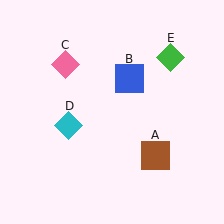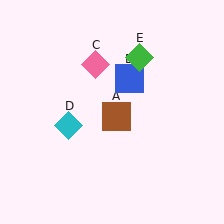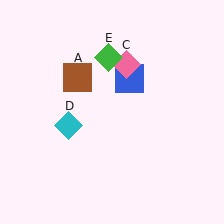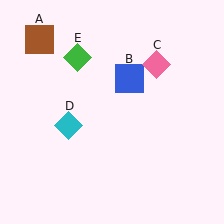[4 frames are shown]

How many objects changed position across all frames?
3 objects changed position: brown square (object A), pink diamond (object C), green diamond (object E).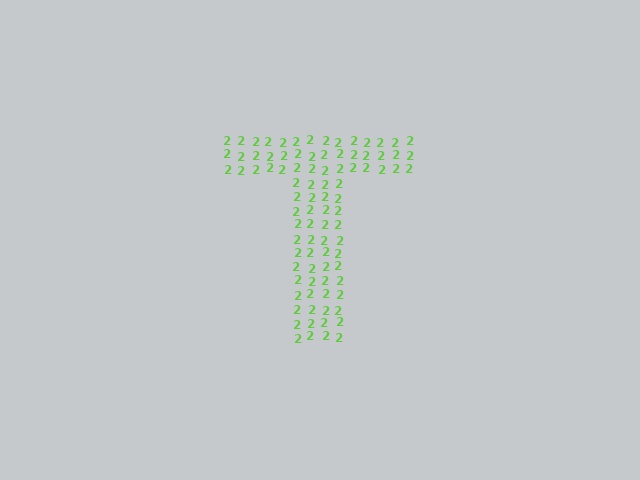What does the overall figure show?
The overall figure shows the letter T.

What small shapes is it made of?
It is made of small digit 2's.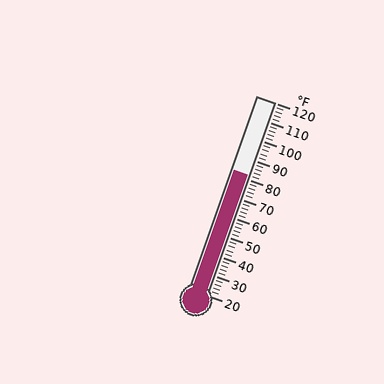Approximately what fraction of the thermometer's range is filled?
The thermometer is filled to approximately 60% of its range.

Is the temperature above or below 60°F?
The temperature is above 60°F.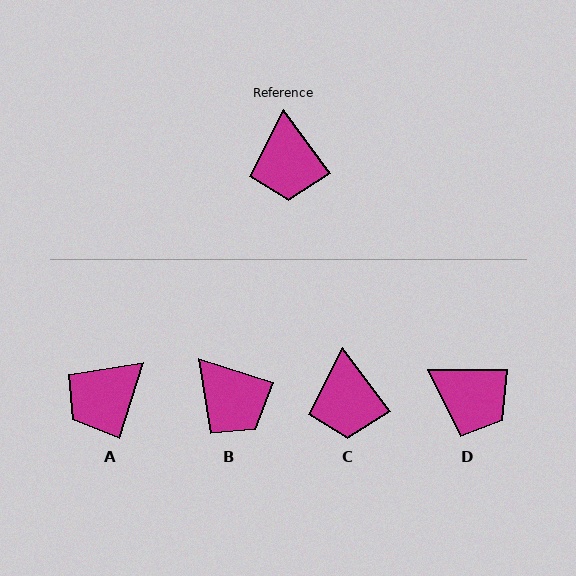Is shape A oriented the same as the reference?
No, it is off by about 54 degrees.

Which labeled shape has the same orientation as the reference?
C.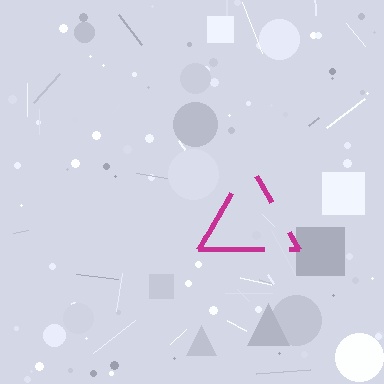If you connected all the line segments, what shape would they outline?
They would outline a triangle.